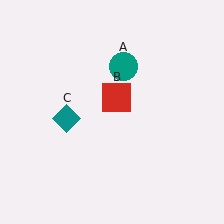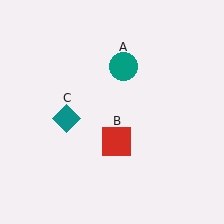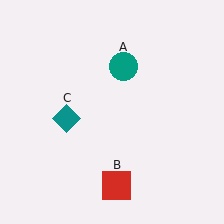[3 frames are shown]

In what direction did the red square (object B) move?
The red square (object B) moved down.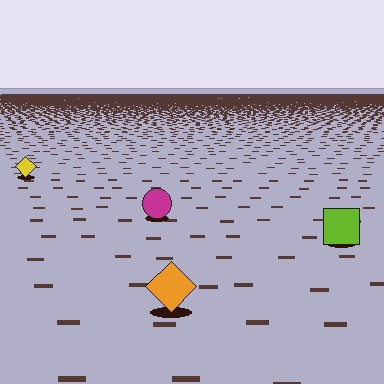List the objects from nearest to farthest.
From nearest to farthest: the orange diamond, the lime square, the magenta circle, the yellow diamond.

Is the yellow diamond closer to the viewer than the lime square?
No. The lime square is closer — you can tell from the texture gradient: the ground texture is coarser near it.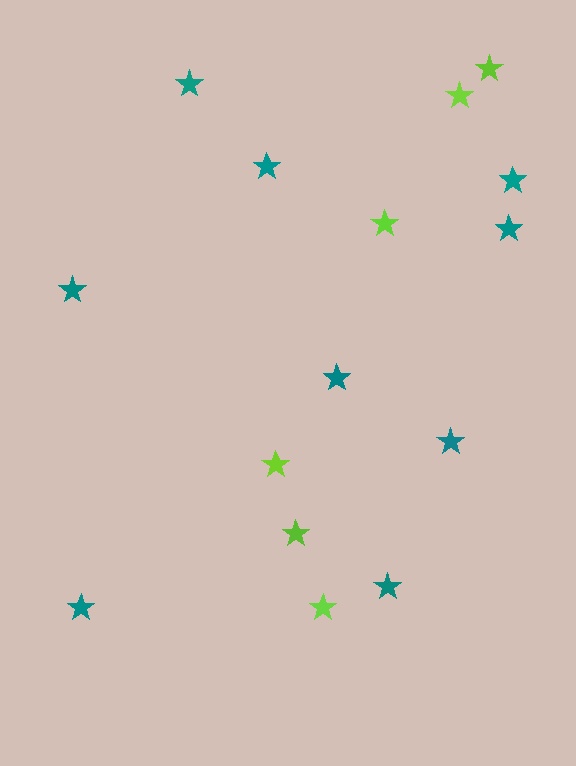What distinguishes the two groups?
There are 2 groups: one group of teal stars (9) and one group of lime stars (6).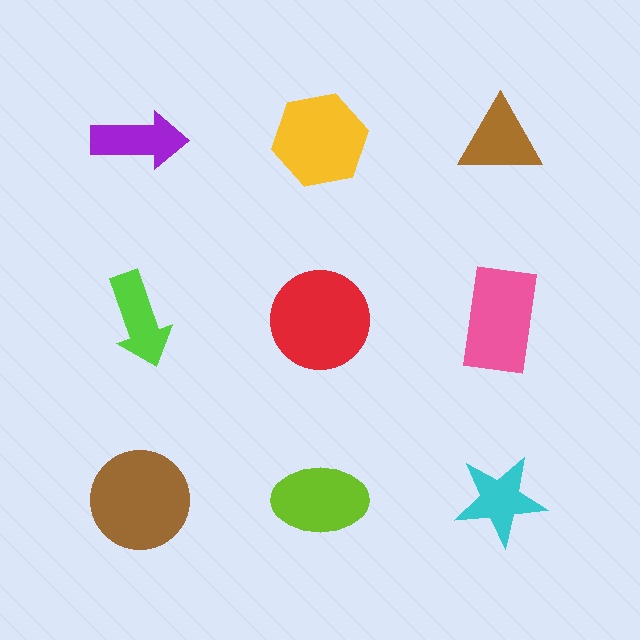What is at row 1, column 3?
A brown triangle.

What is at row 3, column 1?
A brown circle.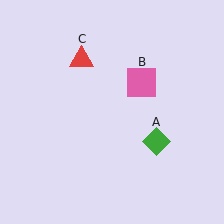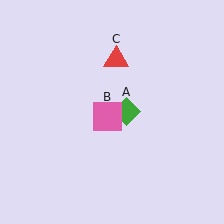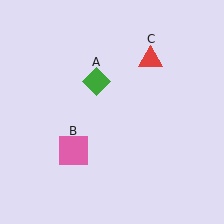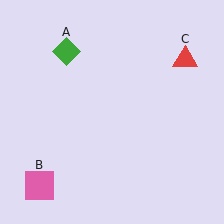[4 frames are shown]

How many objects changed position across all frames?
3 objects changed position: green diamond (object A), pink square (object B), red triangle (object C).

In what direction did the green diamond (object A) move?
The green diamond (object A) moved up and to the left.